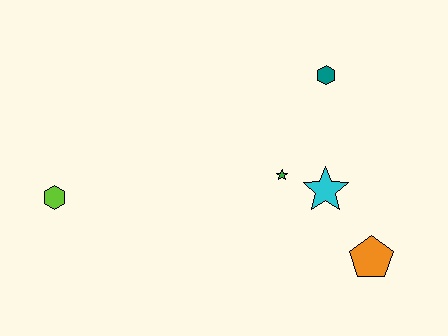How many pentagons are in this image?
There is 1 pentagon.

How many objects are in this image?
There are 5 objects.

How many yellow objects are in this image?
There are no yellow objects.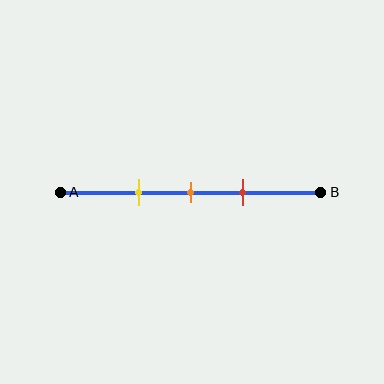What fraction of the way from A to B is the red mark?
The red mark is approximately 70% (0.7) of the way from A to B.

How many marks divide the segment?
There are 3 marks dividing the segment.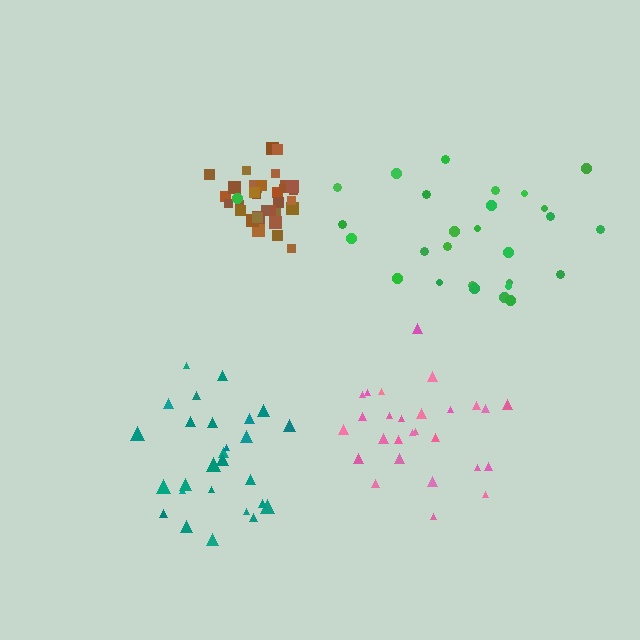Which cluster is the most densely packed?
Brown.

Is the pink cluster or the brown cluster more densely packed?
Brown.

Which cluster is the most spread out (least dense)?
Green.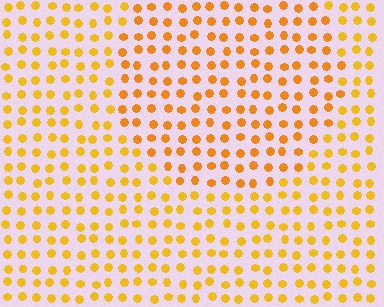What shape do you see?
I see a circle.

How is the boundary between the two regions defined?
The boundary is defined purely by a slight shift in hue (about 15 degrees). Spacing, size, and orientation are identical on both sides.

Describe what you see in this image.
The image is filled with small yellow elements in a uniform arrangement. A circle-shaped region is visible where the elements are tinted to a slightly different hue, forming a subtle color boundary.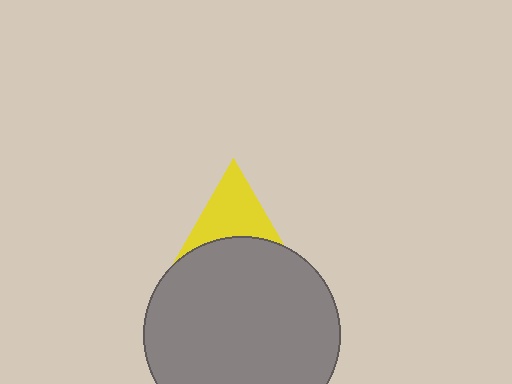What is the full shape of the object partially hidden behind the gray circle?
The partially hidden object is a yellow triangle.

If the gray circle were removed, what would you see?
You would see the complete yellow triangle.